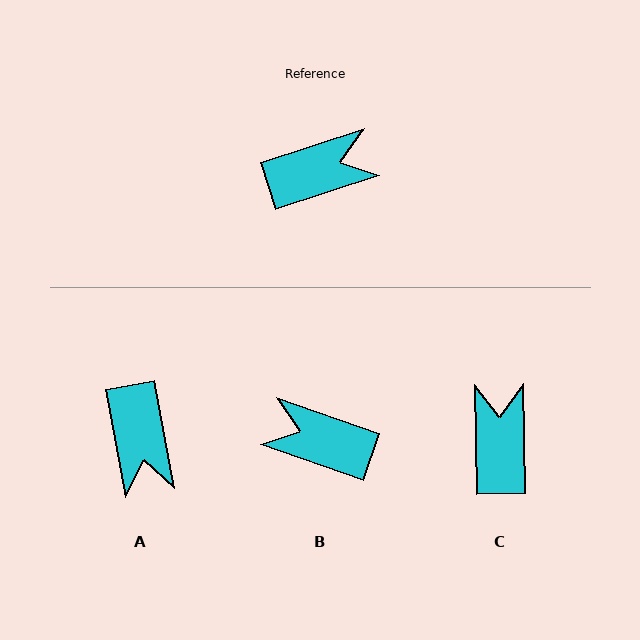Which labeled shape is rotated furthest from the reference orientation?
B, about 143 degrees away.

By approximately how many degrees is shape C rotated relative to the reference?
Approximately 73 degrees counter-clockwise.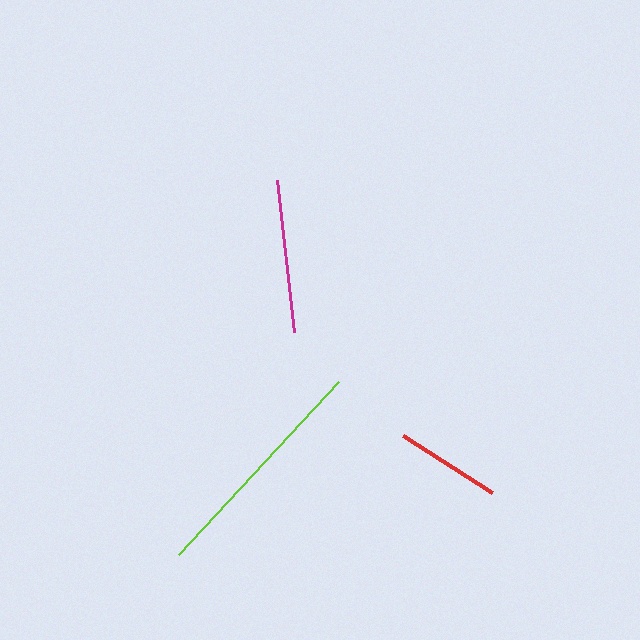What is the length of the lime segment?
The lime segment is approximately 236 pixels long.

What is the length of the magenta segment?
The magenta segment is approximately 153 pixels long.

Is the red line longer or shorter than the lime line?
The lime line is longer than the red line.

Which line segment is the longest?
The lime line is the longest at approximately 236 pixels.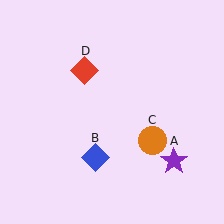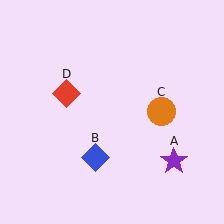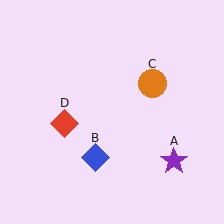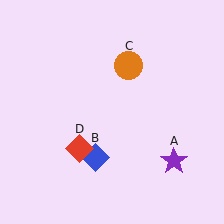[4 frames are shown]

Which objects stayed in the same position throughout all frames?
Purple star (object A) and blue diamond (object B) remained stationary.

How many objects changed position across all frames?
2 objects changed position: orange circle (object C), red diamond (object D).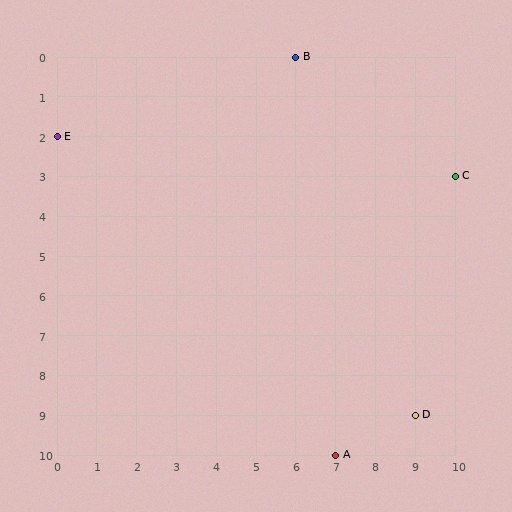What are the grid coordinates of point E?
Point E is at grid coordinates (0, 2).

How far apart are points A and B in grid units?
Points A and B are 1 column and 10 rows apart (about 10.0 grid units diagonally).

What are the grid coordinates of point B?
Point B is at grid coordinates (6, 0).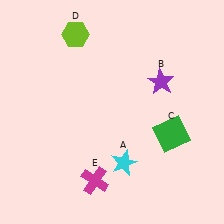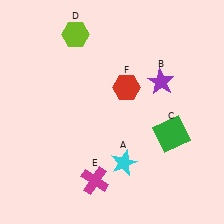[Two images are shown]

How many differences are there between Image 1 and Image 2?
There is 1 difference between the two images.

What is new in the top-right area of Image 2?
A red hexagon (F) was added in the top-right area of Image 2.